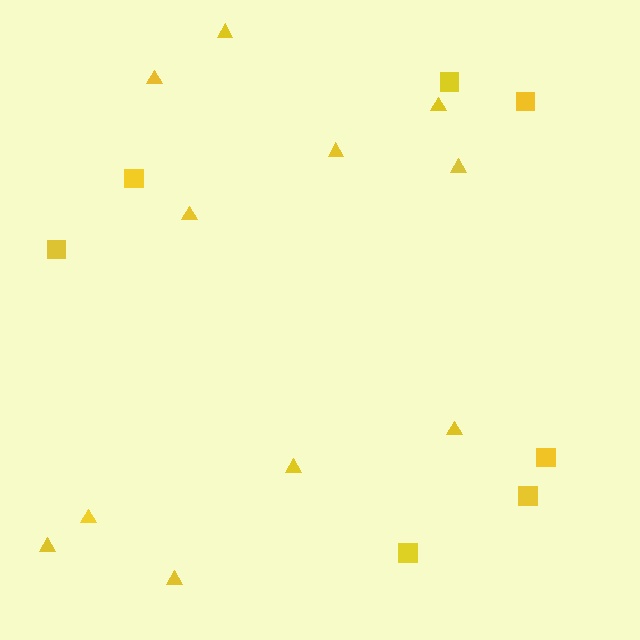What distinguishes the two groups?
There are 2 groups: one group of squares (7) and one group of triangles (11).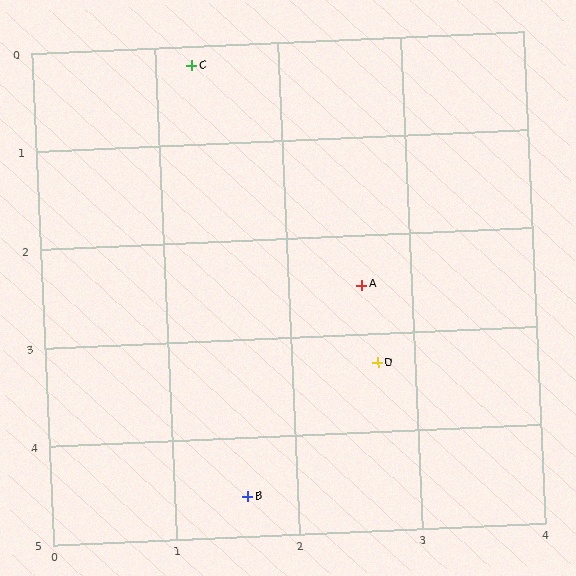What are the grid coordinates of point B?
Point B is at approximately (1.6, 4.6).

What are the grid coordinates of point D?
Point D is at approximately (2.7, 3.3).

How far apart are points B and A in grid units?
Points B and A are about 2.3 grid units apart.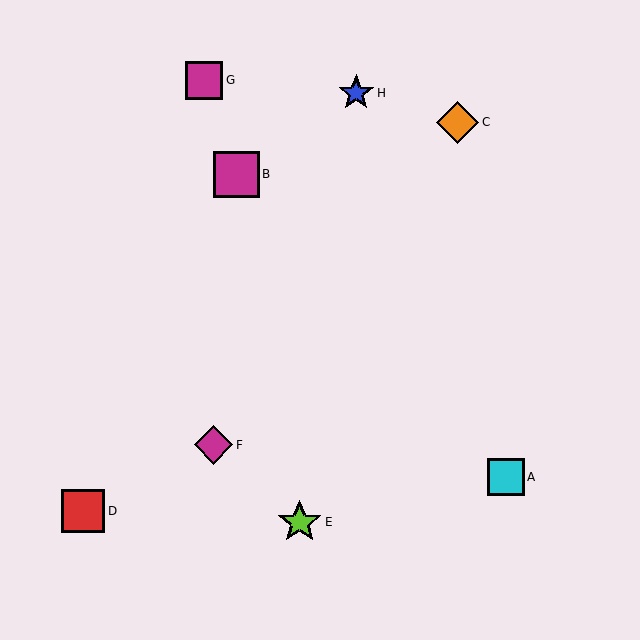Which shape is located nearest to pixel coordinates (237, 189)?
The magenta square (labeled B) at (236, 174) is nearest to that location.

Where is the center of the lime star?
The center of the lime star is at (300, 522).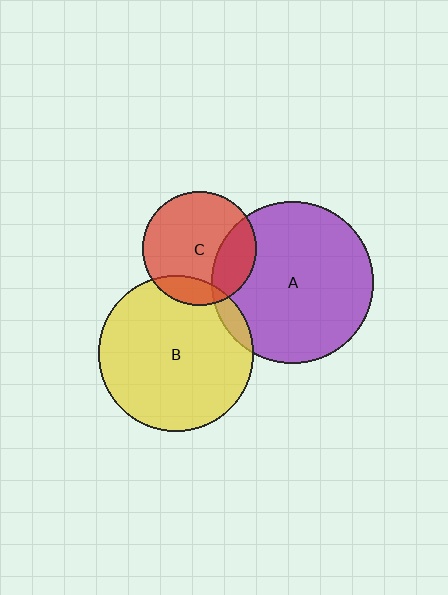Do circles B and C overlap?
Yes.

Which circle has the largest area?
Circle A (purple).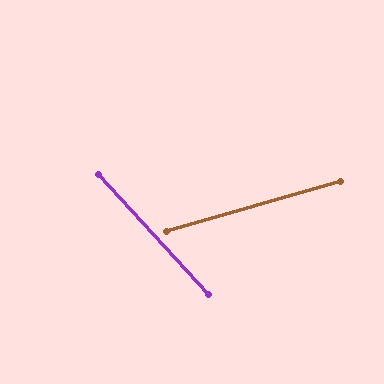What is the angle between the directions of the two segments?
Approximately 64 degrees.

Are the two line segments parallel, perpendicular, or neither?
Neither parallel nor perpendicular — they differ by about 64°.